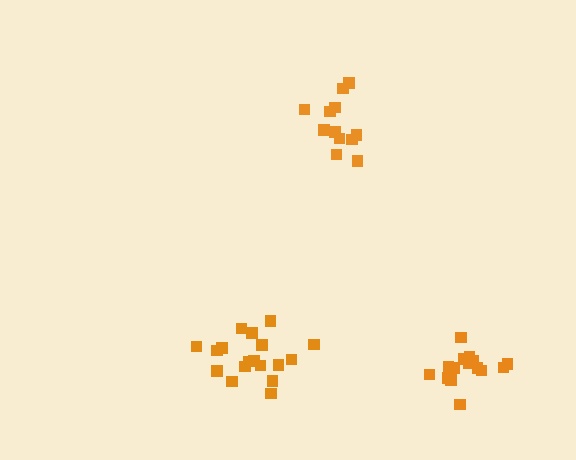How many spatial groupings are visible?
There are 3 spatial groupings.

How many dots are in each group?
Group 1: 12 dots, Group 2: 18 dots, Group 3: 15 dots (45 total).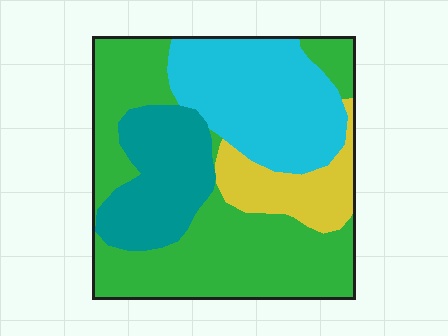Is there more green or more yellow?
Green.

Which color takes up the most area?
Green, at roughly 45%.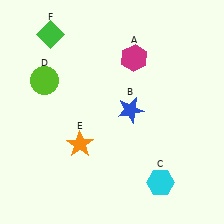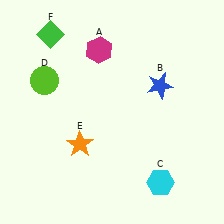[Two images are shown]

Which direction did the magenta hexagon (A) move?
The magenta hexagon (A) moved left.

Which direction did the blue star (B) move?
The blue star (B) moved right.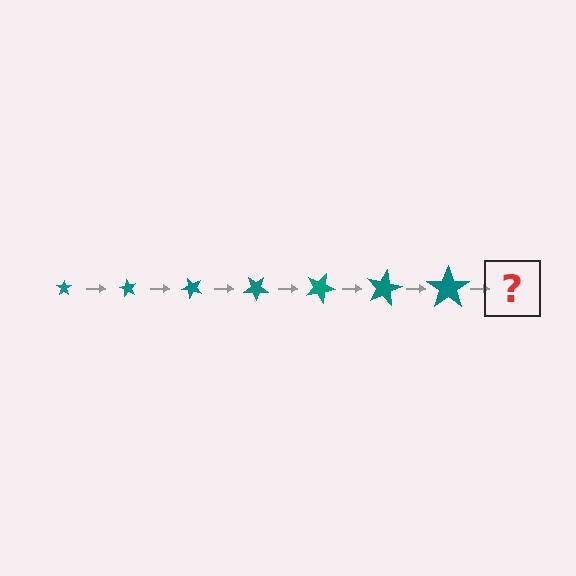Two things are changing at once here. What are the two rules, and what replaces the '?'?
The two rules are that the star grows larger each step and it rotates 60 degrees each step. The '?' should be a star, larger than the previous one and rotated 420 degrees from the start.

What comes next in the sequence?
The next element should be a star, larger than the previous one and rotated 420 degrees from the start.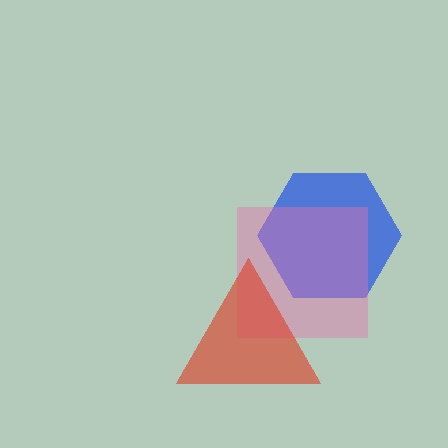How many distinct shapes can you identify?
There are 3 distinct shapes: a blue hexagon, a pink square, a red triangle.